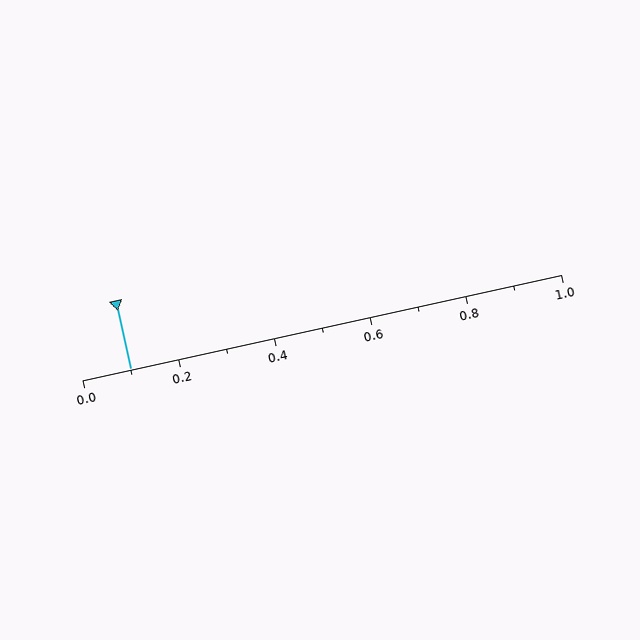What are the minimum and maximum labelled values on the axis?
The axis runs from 0.0 to 1.0.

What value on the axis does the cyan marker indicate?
The marker indicates approximately 0.1.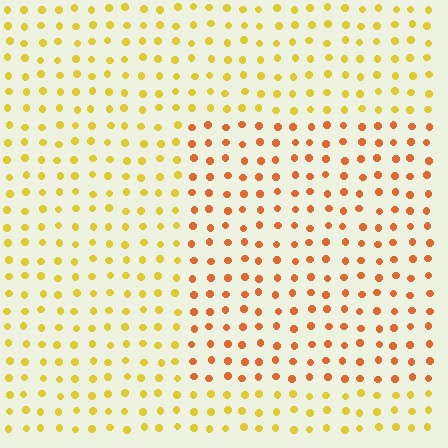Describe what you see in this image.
The image is filled with small yellow elements in a uniform arrangement. A rectangle-shaped region is visible where the elements are tinted to a slightly different hue, forming a subtle color boundary.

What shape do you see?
I see a rectangle.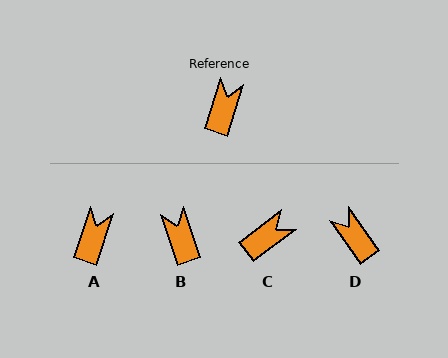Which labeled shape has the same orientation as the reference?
A.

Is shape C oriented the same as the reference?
No, it is off by about 35 degrees.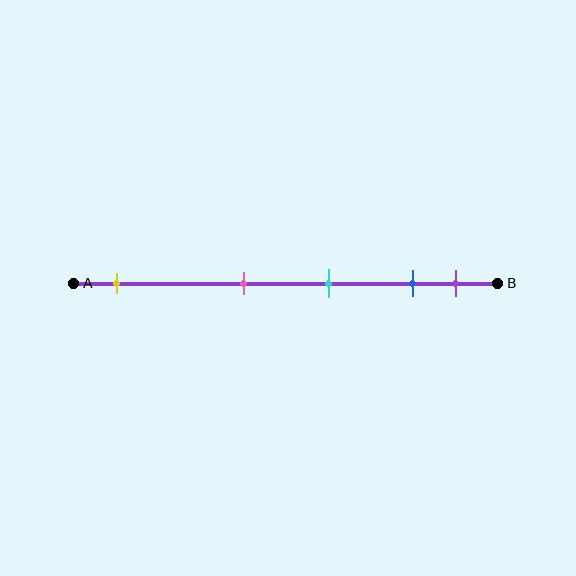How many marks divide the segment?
There are 5 marks dividing the segment.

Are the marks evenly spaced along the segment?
No, the marks are not evenly spaced.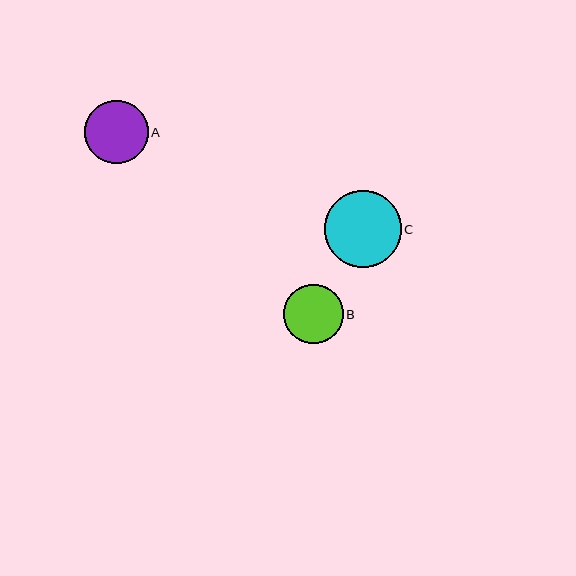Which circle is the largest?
Circle C is the largest with a size of approximately 77 pixels.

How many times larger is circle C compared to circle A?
Circle C is approximately 1.2 times the size of circle A.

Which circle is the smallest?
Circle B is the smallest with a size of approximately 59 pixels.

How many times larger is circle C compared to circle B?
Circle C is approximately 1.3 times the size of circle B.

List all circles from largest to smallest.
From largest to smallest: C, A, B.